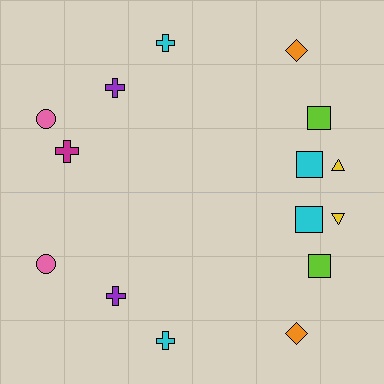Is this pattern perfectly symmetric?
No, the pattern is not perfectly symmetric. A magenta cross is missing from the bottom side.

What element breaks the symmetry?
A magenta cross is missing from the bottom side.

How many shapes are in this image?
There are 15 shapes in this image.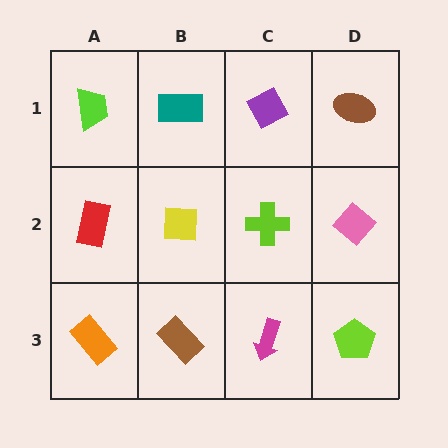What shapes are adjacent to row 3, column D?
A pink diamond (row 2, column D), a magenta arrow (row 3, column C).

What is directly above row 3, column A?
A red rectangle.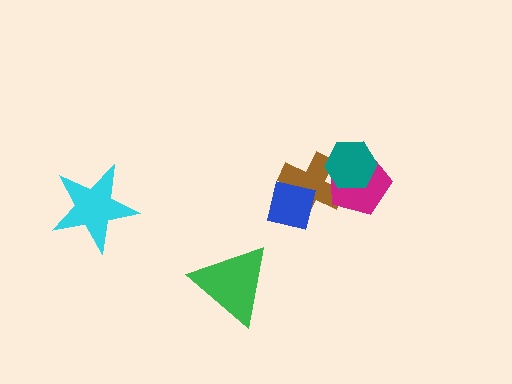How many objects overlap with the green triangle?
0 objects overlap with the green triangle.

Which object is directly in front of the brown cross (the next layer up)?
The blue square is directly in front of the brown cross.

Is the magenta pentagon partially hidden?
Yes, it is partially covered by another shape.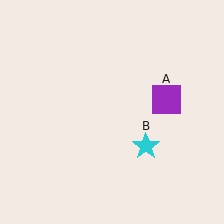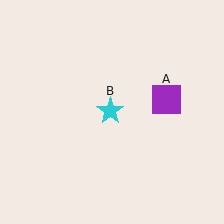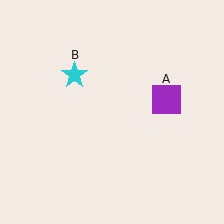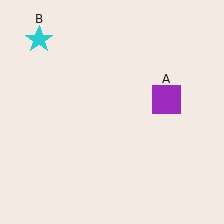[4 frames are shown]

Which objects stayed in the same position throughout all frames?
Purple square (object A) remained stationary.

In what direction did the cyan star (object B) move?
The cyan star (object B) moved up and to the left.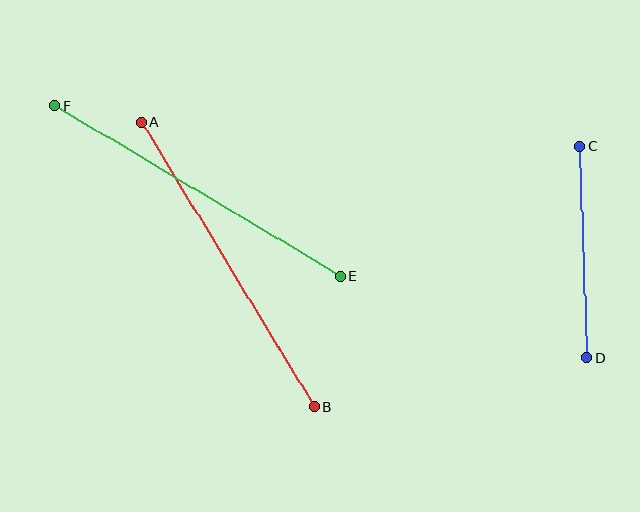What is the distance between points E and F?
The distance is approximately 332 pixels.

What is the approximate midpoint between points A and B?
The midpoint is at approximately (228, 265) pixels.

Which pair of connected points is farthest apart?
Points A and B are farthest apart.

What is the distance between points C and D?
The distance is approximately 211 pixels.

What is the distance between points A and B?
The distance is approximately 333 pixels.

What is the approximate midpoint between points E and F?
The midpoint is at approximately (198, 191) pixels.